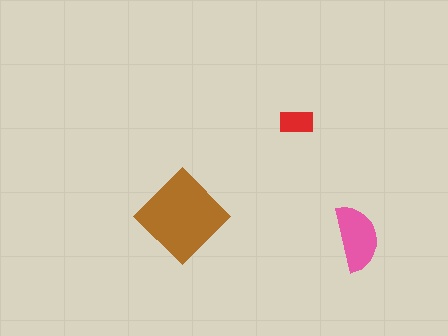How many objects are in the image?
There are 3 objects in the image.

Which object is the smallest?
The red rectangle.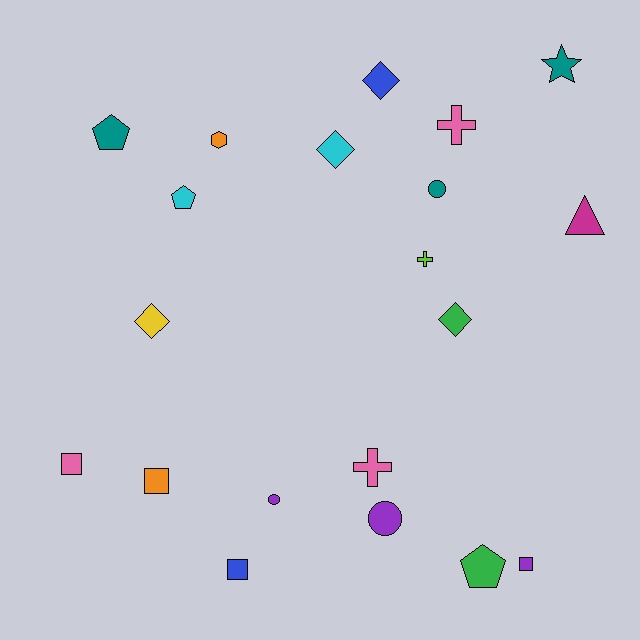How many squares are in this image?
There are 4 squares.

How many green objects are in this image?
There are 2 green objects.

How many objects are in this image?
There are 20 objects.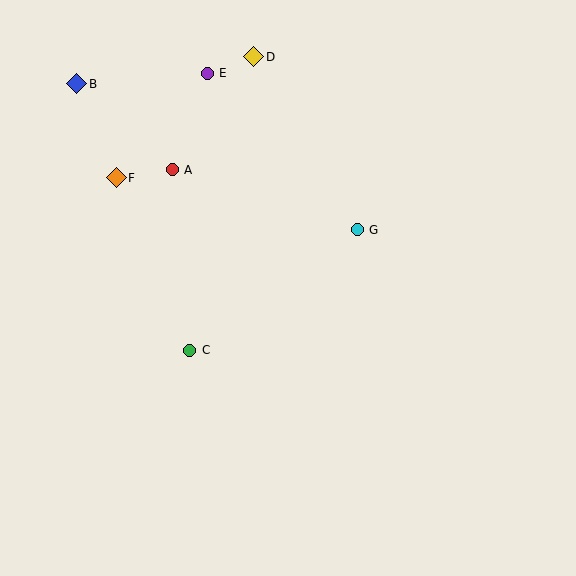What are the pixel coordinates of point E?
Point E is at (207, 73).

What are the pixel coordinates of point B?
Point B is at (77, 84).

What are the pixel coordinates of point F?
Point F is at (116, 178).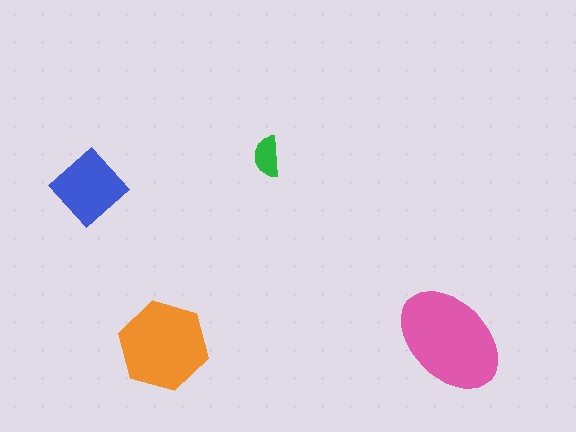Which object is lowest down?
The orange hexagon is bottommost.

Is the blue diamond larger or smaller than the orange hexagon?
Smaller.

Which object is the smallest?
The green semicircle.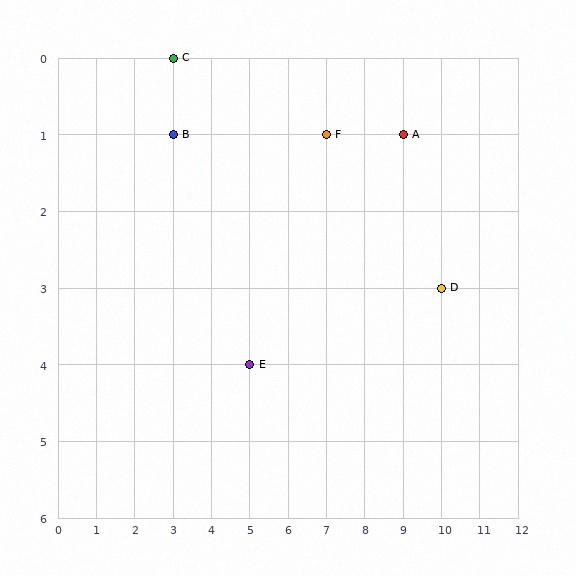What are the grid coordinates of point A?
Point A is at grid coordinates (9, 1).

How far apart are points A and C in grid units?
Points A and C are 6 columns and 1 row apart (about 6.1 grid units diagonally).